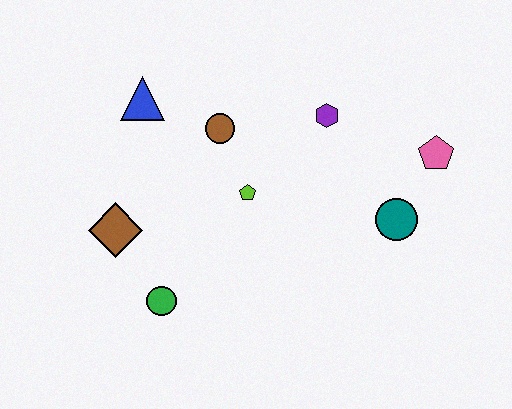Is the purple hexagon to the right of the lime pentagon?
Yes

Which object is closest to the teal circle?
The pink pentagon is closest to the teal circle.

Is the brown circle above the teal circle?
Yes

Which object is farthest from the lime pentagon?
The pink pentagon is farthest from the lime pentagon.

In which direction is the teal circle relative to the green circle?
The teal circle is to the right of the green circle.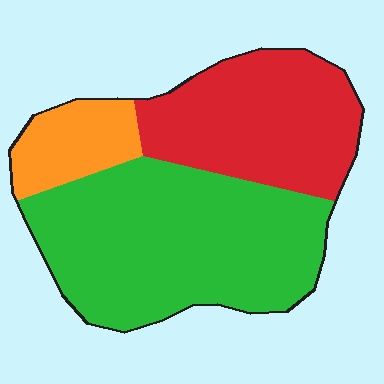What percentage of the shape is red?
Red covers roughly 35% of the shape.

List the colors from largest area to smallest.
From largest to smallest: green, red, orange.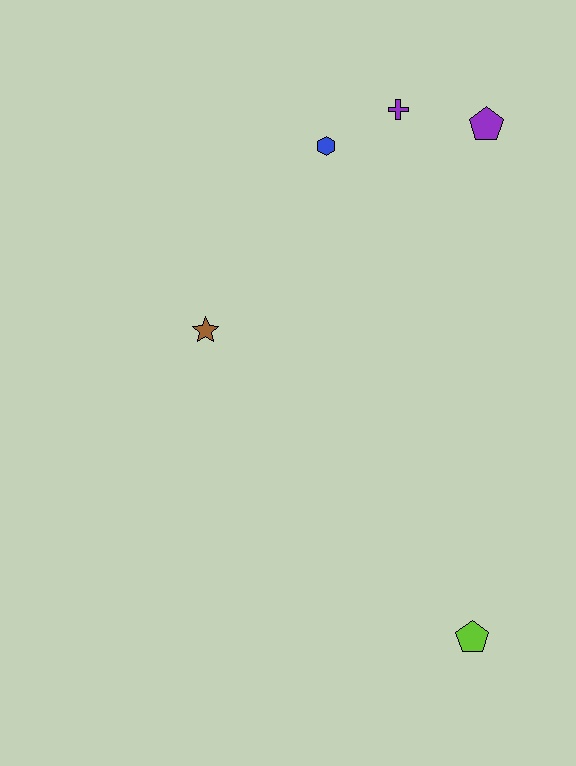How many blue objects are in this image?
There is 1 blue object.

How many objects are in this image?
There are 5 objects.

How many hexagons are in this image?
There is 1 hexagon.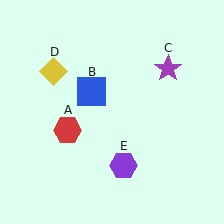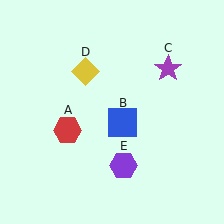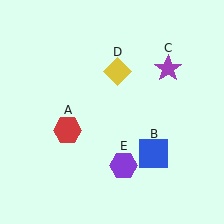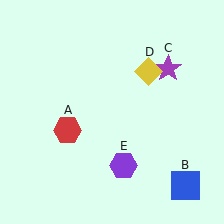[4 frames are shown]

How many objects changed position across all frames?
2 objects changed position: blue square (object B), yellow diamond (object D).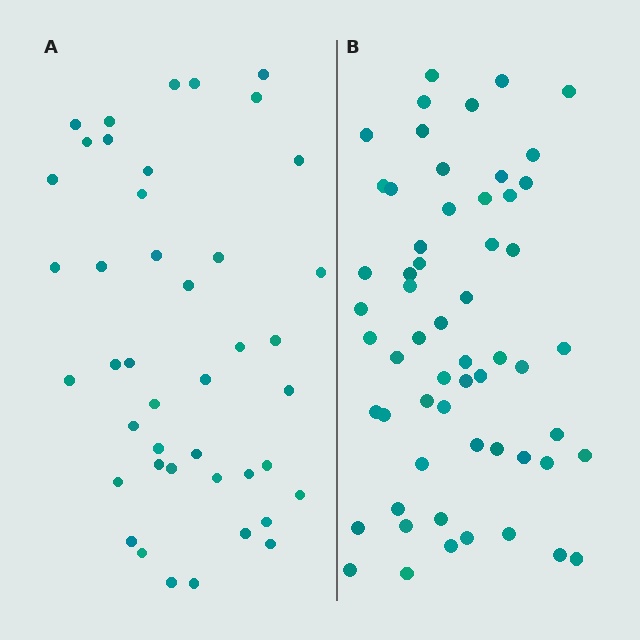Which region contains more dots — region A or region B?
Region B (the right region) has more dots.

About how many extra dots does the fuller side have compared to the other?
Region B has approximately 15 more dots than region A.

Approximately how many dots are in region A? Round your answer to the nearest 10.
About 40 dots. (The exact count is 43, which rounds to 40.)